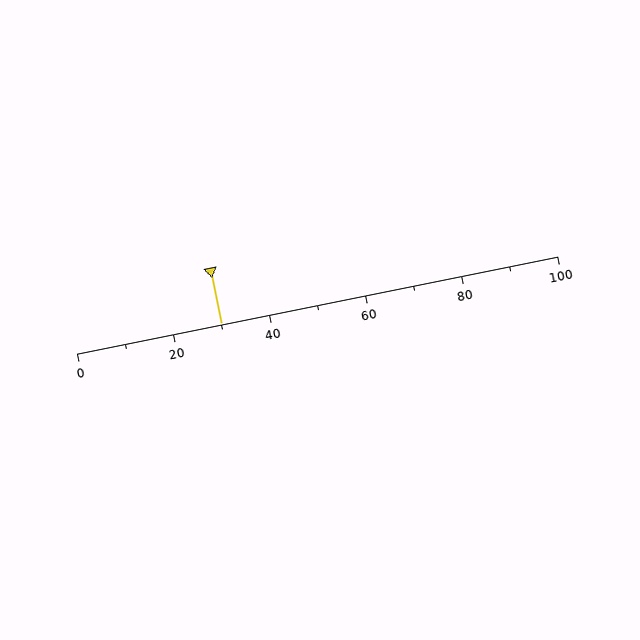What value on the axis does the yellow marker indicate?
The marker indicates approximately 30.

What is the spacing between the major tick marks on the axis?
The major ticks are spaced 20 apart.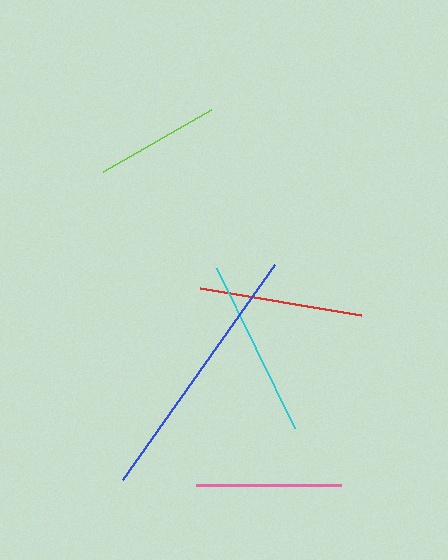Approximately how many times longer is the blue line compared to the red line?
The blue line is approximately 1.6 times the length of the red line.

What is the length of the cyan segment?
The cyan segment is approximately 178 pixels long.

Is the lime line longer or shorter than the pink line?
The pink line is longer than the lime line.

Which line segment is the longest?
The blue line is the longest at approximately 264 pixels.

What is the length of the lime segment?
The lime segment is approximately 124 pixels long.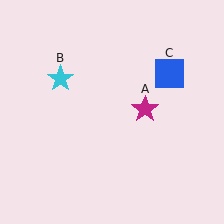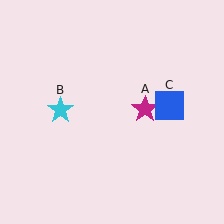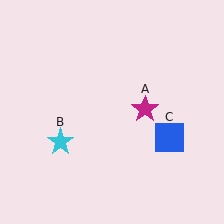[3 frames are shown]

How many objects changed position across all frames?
2 objects changed position: cyan star (object B), blue square (object C).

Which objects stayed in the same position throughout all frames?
Magenta star (object A) remained stationary.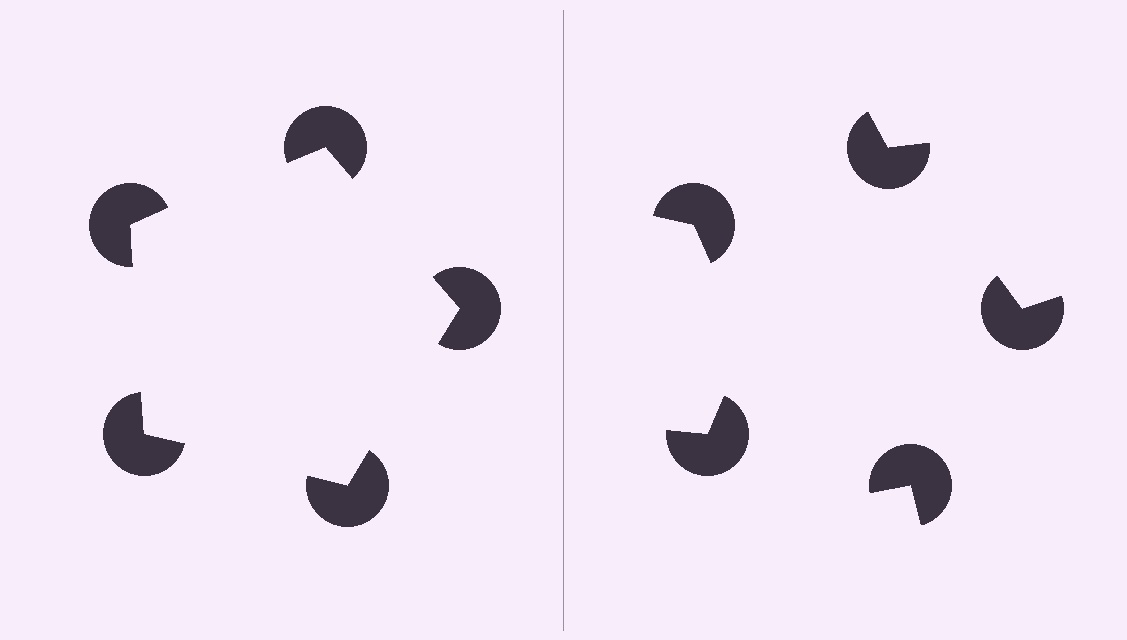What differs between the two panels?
The pac-man discs are positioned identically on both sides; only the wedge orientations differ. On the left they align to a pentagon; on the right they are misaligned.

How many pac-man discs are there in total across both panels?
10 — 5 on each side.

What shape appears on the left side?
An illusory pentagon.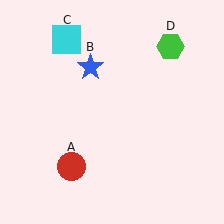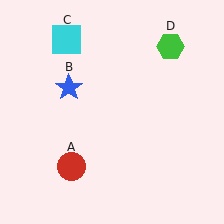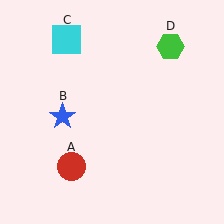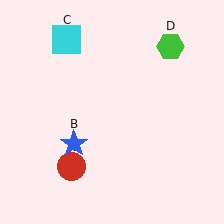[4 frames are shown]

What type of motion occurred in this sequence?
The blue star (object B) rotated counterclockwise around the center of the scene.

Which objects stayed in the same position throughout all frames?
Red circle (object A) and cyan square (object C) and green hexagon (object D) remained stationary.